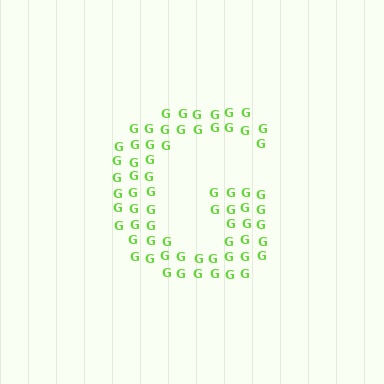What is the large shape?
The large shape is the letter G.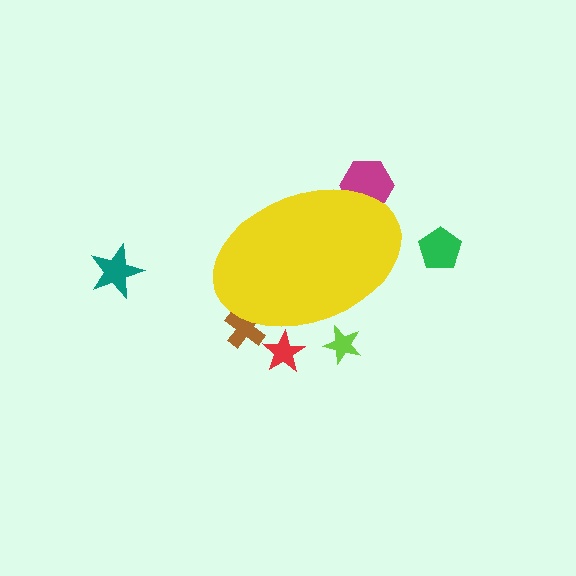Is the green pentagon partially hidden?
No, the green pentagon is fully visible.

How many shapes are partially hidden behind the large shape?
4 shapes are partially hidden.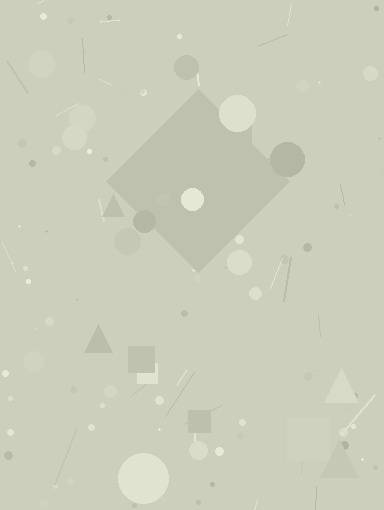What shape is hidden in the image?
A diamond is hidden in the image.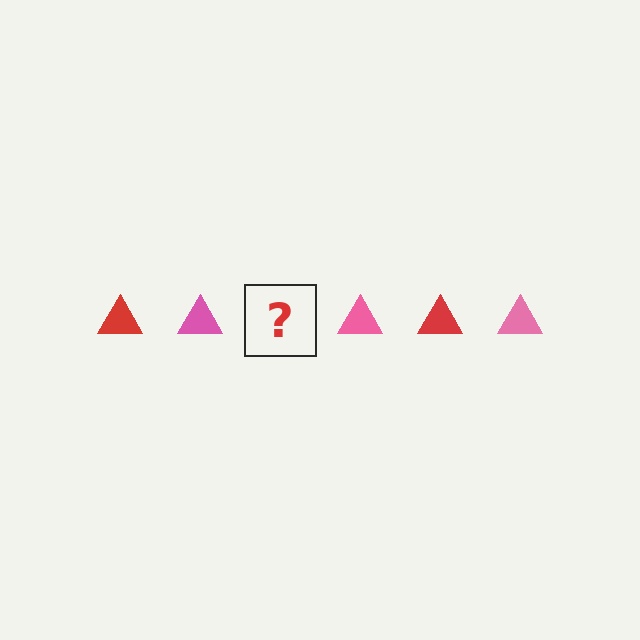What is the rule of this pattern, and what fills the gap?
The rule is that the pattern cycles through red, pink triangles. The gap should be filled with a red triangle.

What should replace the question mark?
The question mark should be replaced with a red triangle.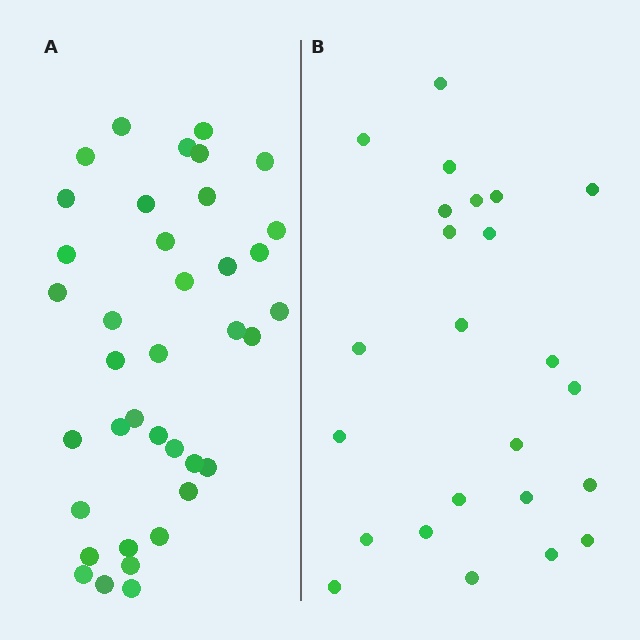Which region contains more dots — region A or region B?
Region A (the left region) has more dots.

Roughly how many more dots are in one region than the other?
Region A has approximately 15 more dots than region B.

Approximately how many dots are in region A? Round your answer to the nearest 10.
About 40 dots. (The exact count is 38, which rounds to 40.)